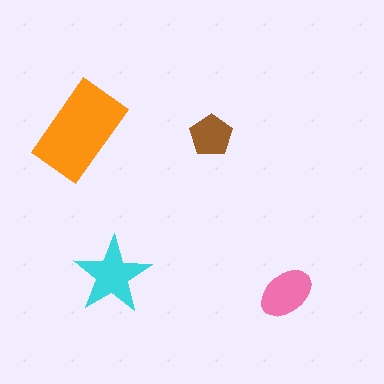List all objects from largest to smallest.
The orange rectangle, the cyan star, the pink ellipse, the brown pentagon.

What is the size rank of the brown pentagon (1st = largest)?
4th.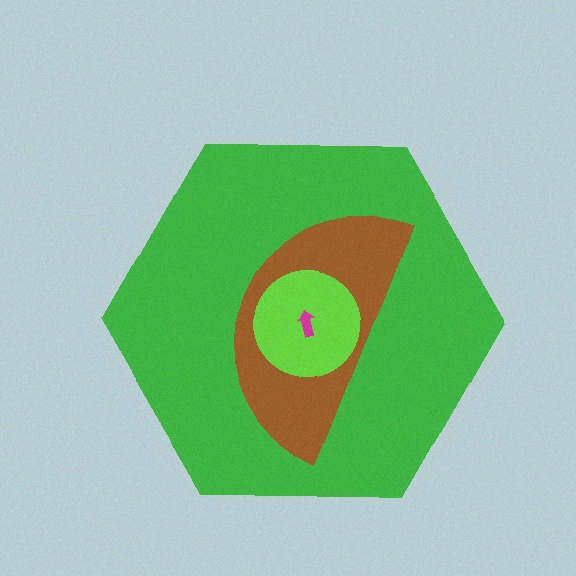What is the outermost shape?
The green hexagon.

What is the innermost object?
The magenta arrow.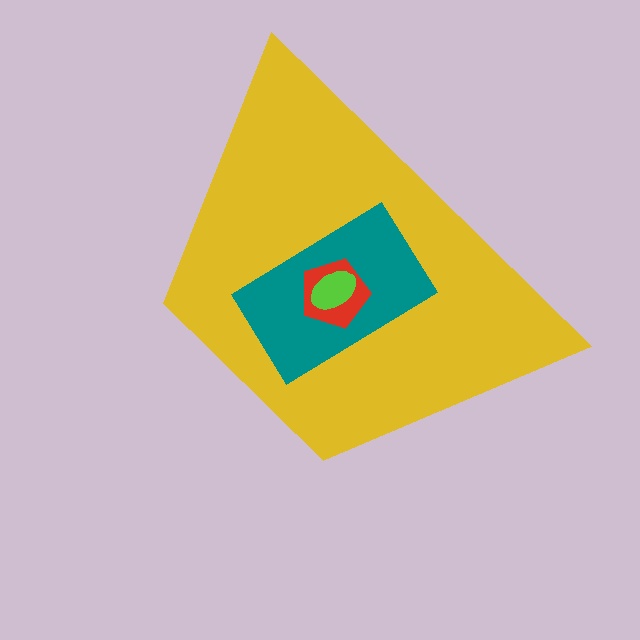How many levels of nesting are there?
4.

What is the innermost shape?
The lime ellipse.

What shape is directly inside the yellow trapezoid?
The teal rectangle.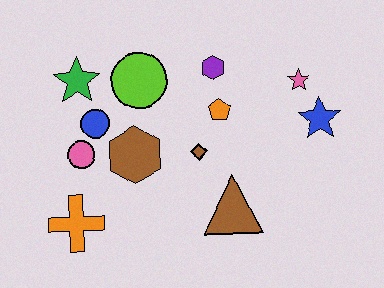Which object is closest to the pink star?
The blue star is closest to the pink star.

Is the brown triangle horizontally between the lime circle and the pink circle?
No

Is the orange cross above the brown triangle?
No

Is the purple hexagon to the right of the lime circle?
Yes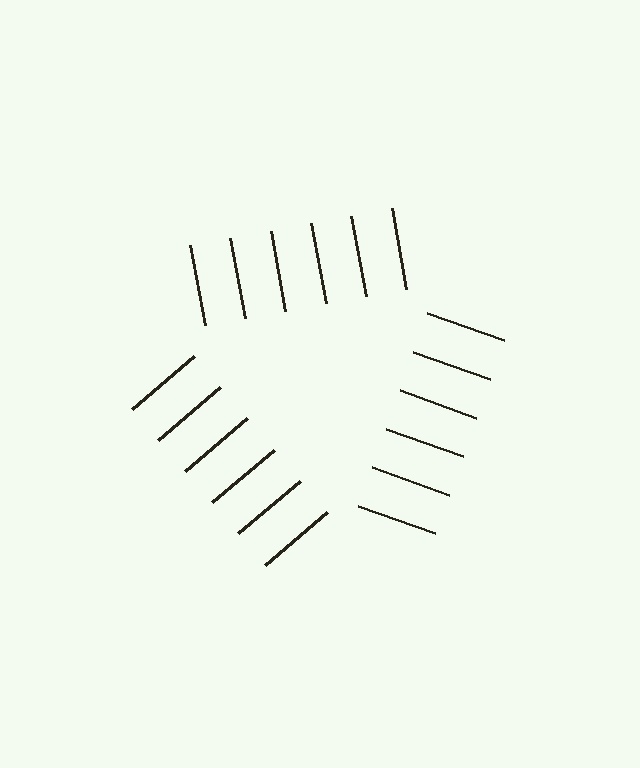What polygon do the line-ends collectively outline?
An illusory triangle — the line segments terminate on its edges but no continuous stroke is drawn.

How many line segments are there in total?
18 — 6 along each of the 3 edges.